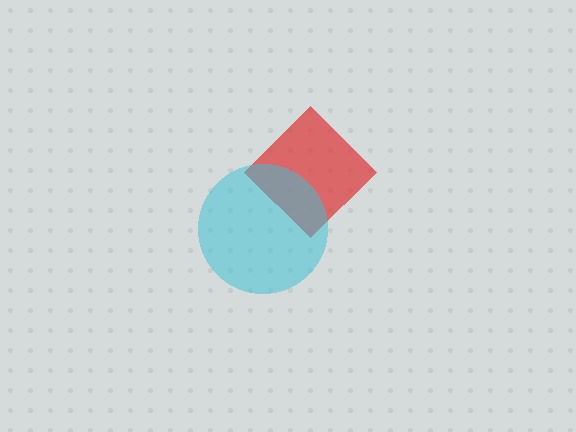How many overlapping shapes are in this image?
There are 2 overlapping shapes in the image.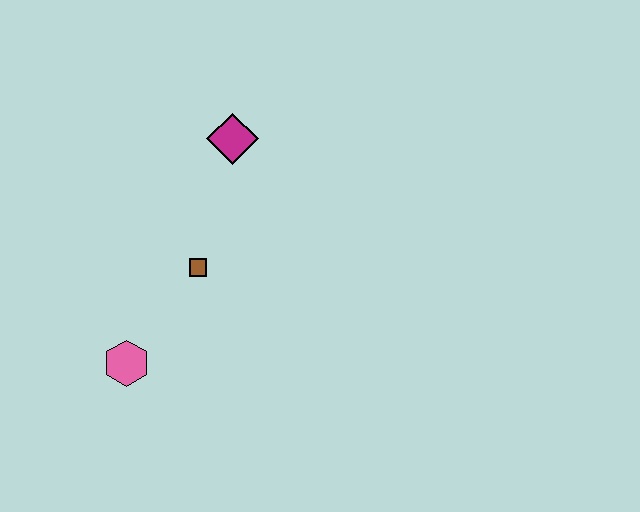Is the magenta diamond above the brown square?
Yes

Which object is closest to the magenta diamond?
The brown square is closest to the magenta diamond.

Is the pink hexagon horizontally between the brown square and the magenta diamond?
No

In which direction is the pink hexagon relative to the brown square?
The pink hexagon is below the brown square.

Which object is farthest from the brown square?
The magenta diamond is farthest from the brown square.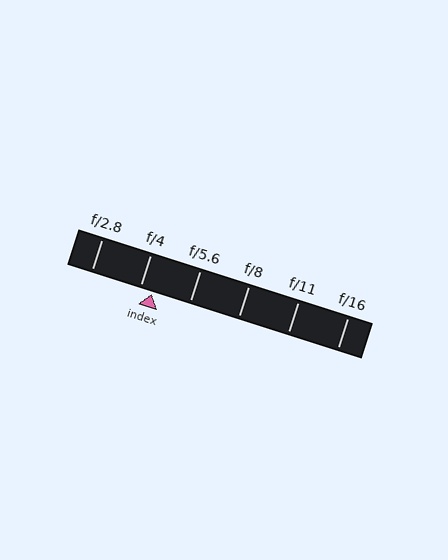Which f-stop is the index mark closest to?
The index mark is closest to f/4.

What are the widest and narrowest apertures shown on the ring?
The widest aperture shown is f/2.8 and the narrowest is f/16.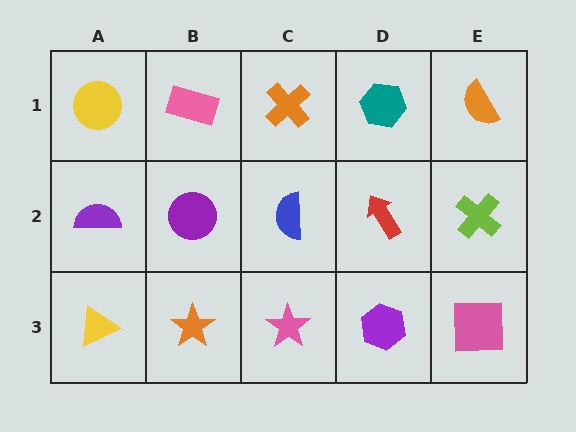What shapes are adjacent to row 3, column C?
A blue semicircle (row 2, column C), an orange star (row 3, column B), a purple hexagon (row 3, column D).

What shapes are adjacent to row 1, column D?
A red arrow (row 2, column D), an orange cross (row 1, column C), an orange semicircle (row 1, column E).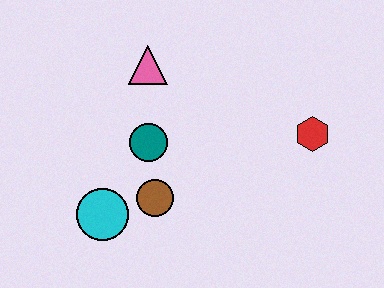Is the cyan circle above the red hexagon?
No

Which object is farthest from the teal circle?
The red hexagon is farthest from the teal circle.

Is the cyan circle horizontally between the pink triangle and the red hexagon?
No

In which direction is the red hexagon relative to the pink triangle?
The red hexagon is to the right of the pink triangle.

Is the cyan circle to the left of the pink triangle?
Yes